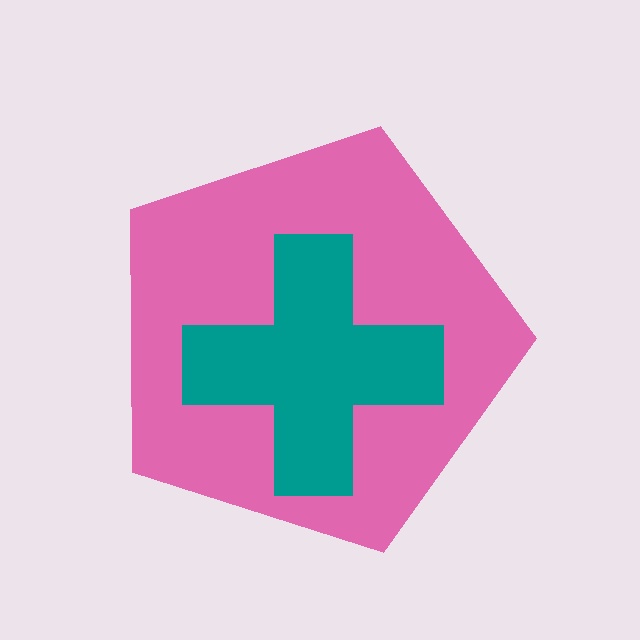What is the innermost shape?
The teal cross.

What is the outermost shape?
The pink pentagon.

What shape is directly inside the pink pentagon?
The teal cross.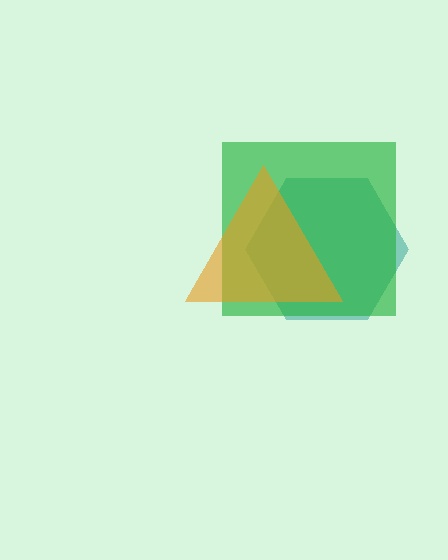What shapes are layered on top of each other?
The layered shapes are: a teal hexagon, a green square, an orange triangle.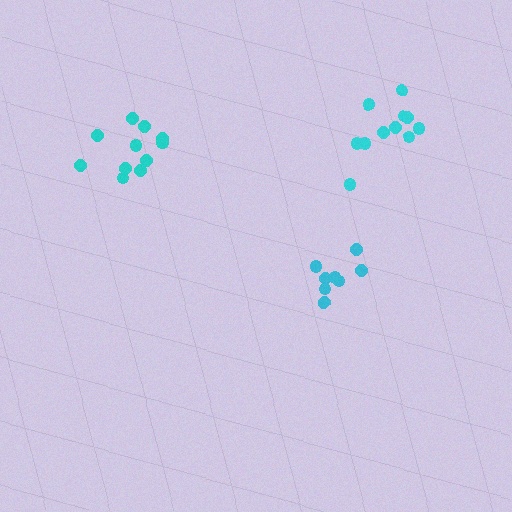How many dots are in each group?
Group 1: 8 dots, Group 2: 11 dots, Group 3: 11 dots (30 total).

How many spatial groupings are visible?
There are 3 spatial groupings.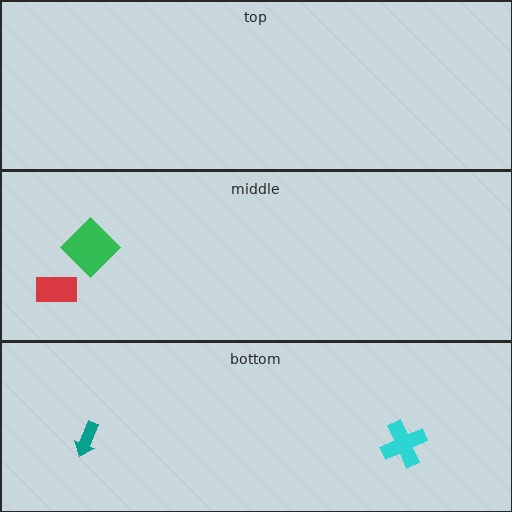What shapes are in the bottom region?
The teal arrow, the cyan cross.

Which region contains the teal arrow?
The bottom region.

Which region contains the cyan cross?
The bottom region.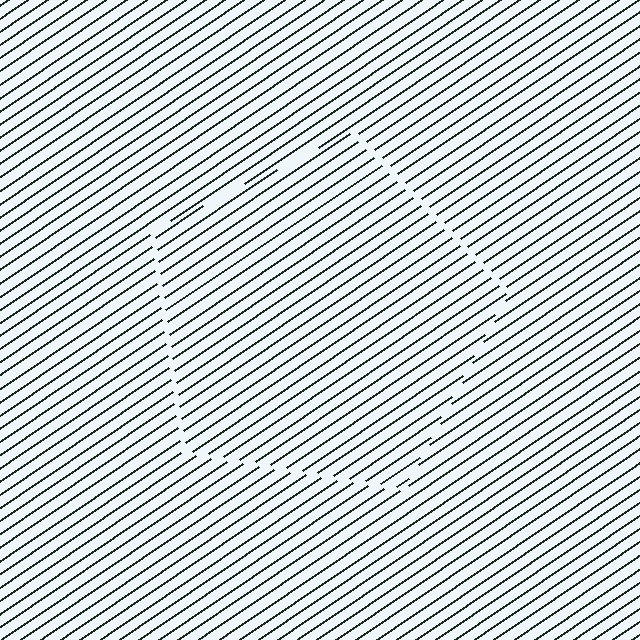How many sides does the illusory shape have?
5 sides — the line-ends trace a pentagon.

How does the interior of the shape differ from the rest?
The interior of the shape contains the same grating, shifted by half a period — the contour is defined by the phase discontinuity where line-ends from the inner and outer gratings abut.